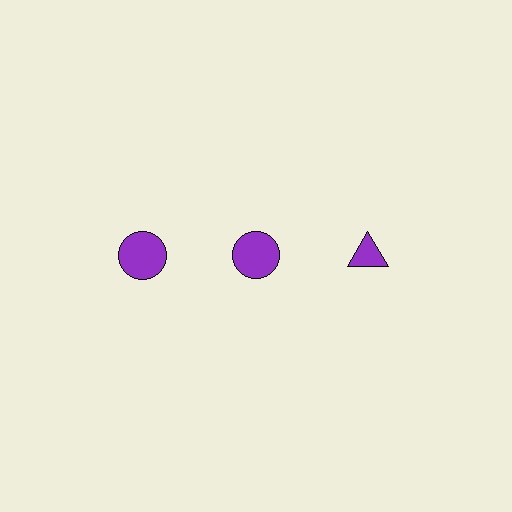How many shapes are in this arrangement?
There are 3 shapes arranged in a grid pattern.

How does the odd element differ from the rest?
It has a different shape: triangle instead of circle.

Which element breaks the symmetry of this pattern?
The purple triangle in the top row, center column breaks the symmetry. All other shapes are purple circles.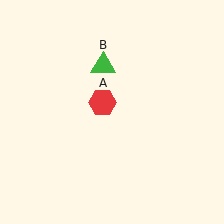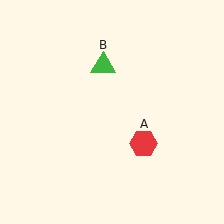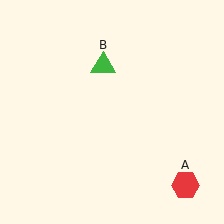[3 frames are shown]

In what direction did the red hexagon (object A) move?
The red hexagon (object A) moved down and to the right.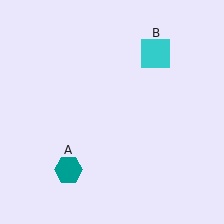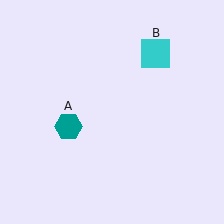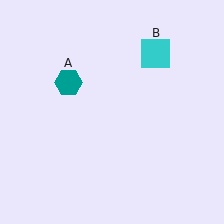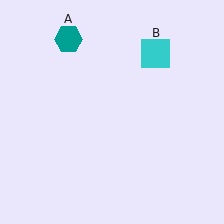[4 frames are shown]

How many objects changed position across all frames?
1 object changed position: teal hexagon (object A).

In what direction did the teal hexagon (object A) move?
The teal hexagon (object A) moved up.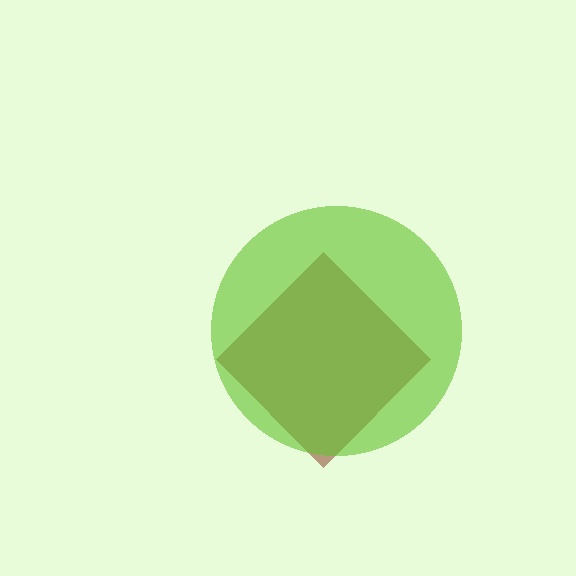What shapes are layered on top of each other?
The layered shapes are: a brown diamond, a lime circle.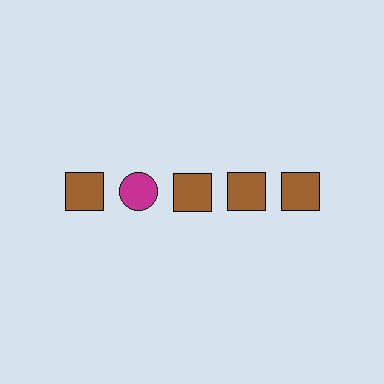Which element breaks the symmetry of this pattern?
The magenta circle in the top row, second from left column breaks the symmetry. All other shapes are brown squares.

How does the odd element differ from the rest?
It differs in both color (magenta instead of brown) and shape (circle instead of square).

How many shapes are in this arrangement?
There are 5 shapes arranged in a grid pattern.